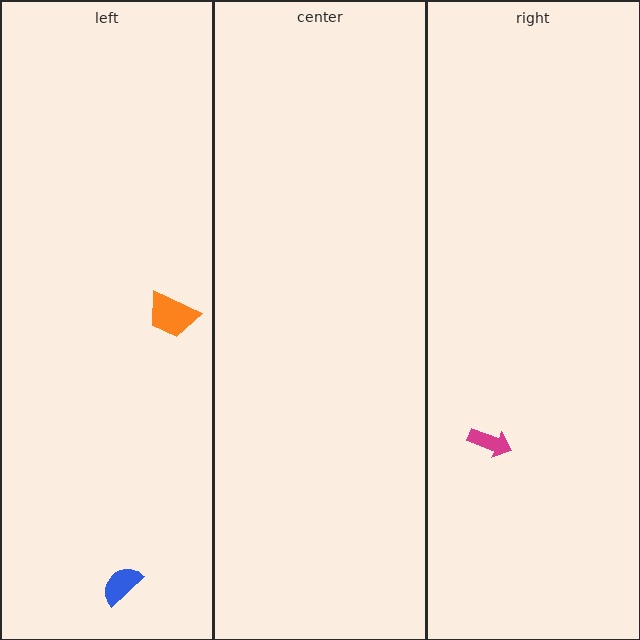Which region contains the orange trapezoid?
The left region.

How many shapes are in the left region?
2.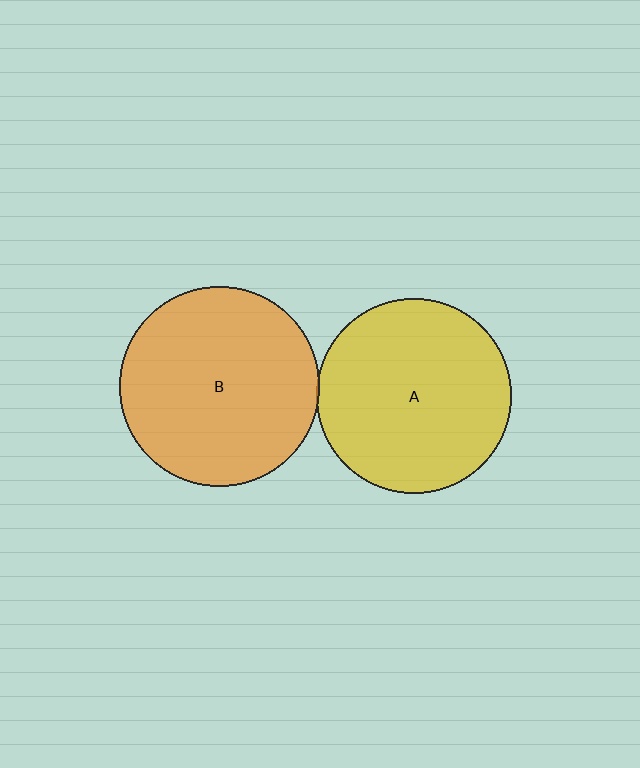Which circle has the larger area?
Circle B (orange).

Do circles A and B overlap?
Yes.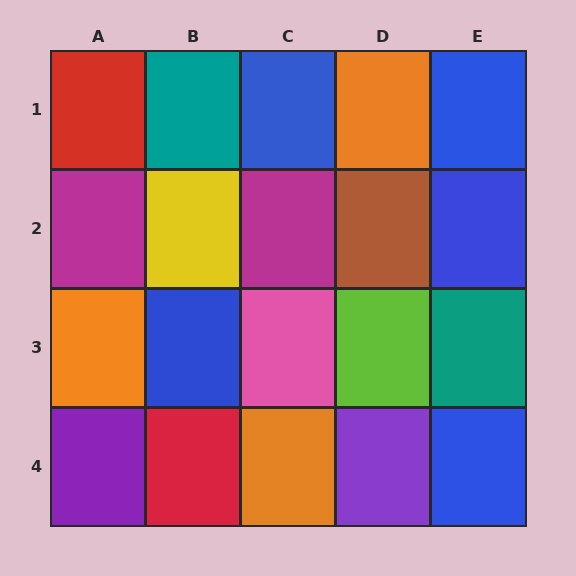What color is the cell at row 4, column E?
Blue.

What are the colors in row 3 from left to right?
Orange, blue, pink, lime, teal.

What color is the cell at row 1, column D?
Orange.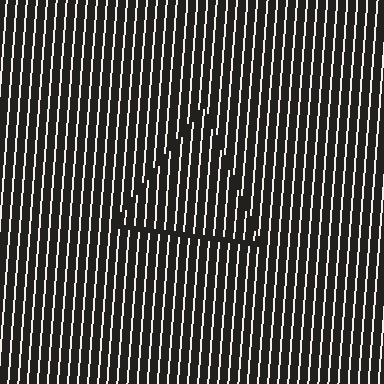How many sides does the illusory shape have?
3 sides — the line-ends trace a triangle.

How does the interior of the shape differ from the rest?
The interior of the shape contains the same grating, shifted by half a period — the contour is defined by the phase discontinuity where line-ends from the inner and outer gratings abut.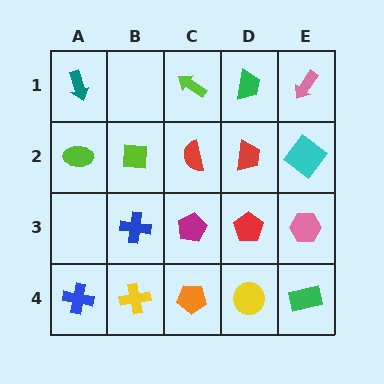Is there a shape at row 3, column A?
No, that cell is empty.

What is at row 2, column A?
A lime ellipse.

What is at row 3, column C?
A magenta pentagon.